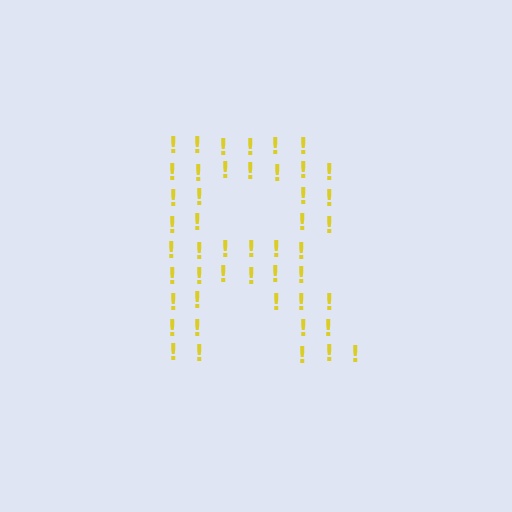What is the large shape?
The large shape is the letter R.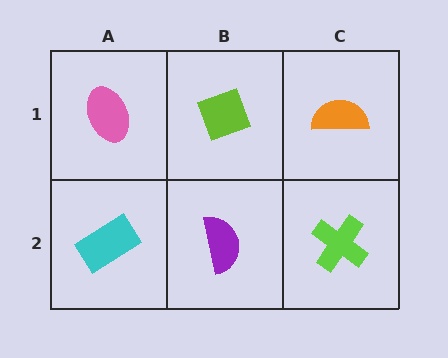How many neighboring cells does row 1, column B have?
3.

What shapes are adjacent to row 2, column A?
A pink ellipse (row 1, column A), a purple semicircle (row 2, column B).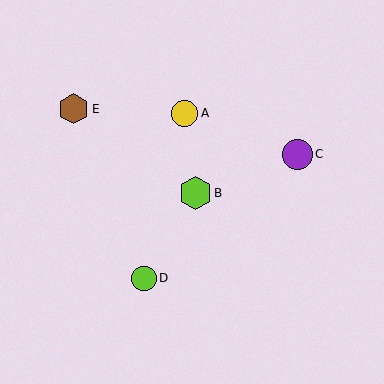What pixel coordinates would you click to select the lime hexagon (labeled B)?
Click at (195, 193) to select the lime hexagon B.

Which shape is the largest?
The lime hexagon (labeled B) is the largest.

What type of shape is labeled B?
Shape B is a lime hexagon.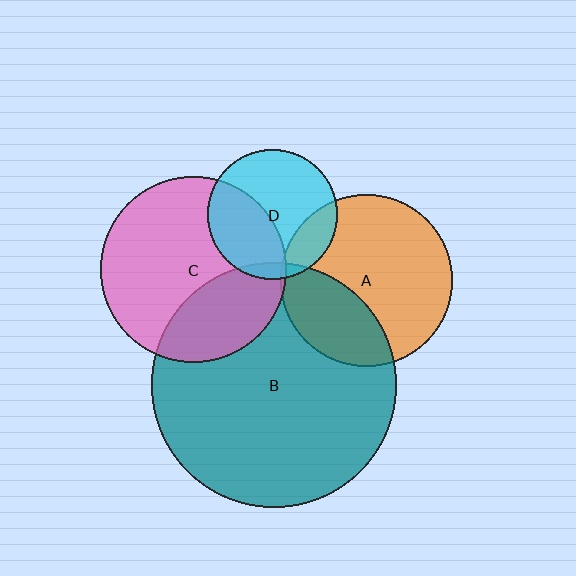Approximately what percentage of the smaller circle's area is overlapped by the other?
Approximately 40%.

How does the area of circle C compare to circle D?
Approximately 2.0 times.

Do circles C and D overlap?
Yes.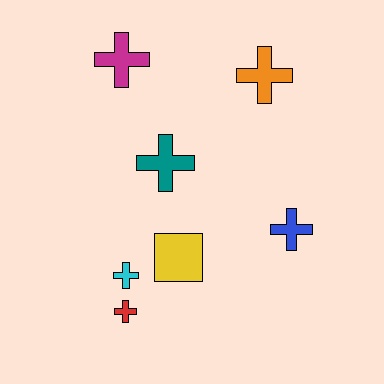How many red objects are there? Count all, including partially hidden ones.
There is 1 red object.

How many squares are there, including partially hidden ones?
There is 1 square.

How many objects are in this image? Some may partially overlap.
There are 7 objects.